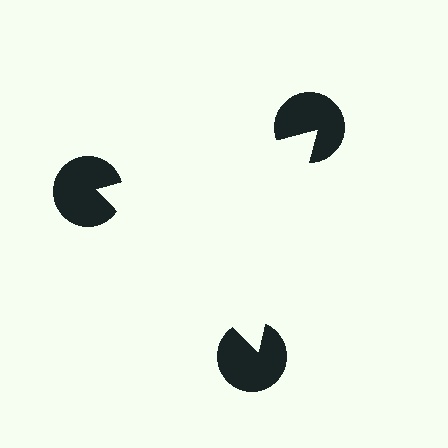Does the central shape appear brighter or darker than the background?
It typically appears slightly brighter than the background, even though no actual brightness change is drawn.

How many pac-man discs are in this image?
There are 3 — one at each vertex of the illusory triangle.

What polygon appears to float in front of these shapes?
An illusory triangle — its edges are inferred from the aligned wedge cuts in the pac-man discs, not physically drawn.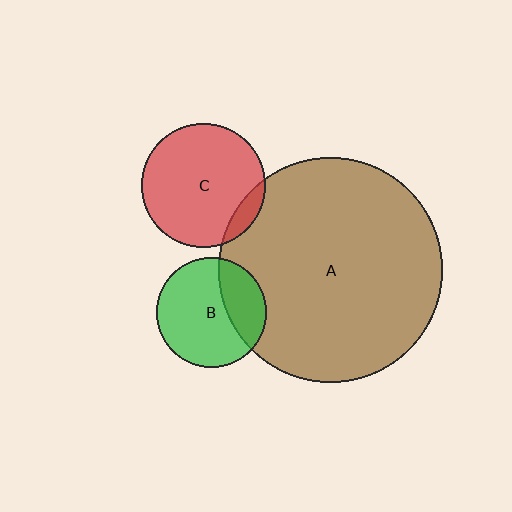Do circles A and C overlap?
Yes.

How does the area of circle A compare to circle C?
Approximately 3.3 times.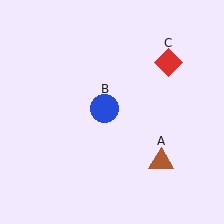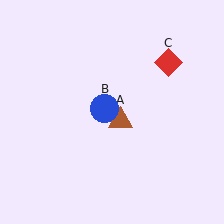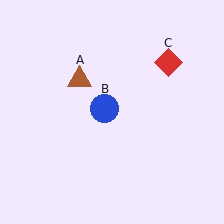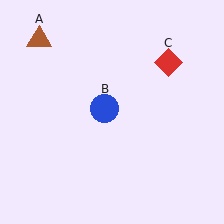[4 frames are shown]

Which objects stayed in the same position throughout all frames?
Blue circle (object B) and red diamond (object C) remained stationary.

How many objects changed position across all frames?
1 object changed position: brown triangle (object A).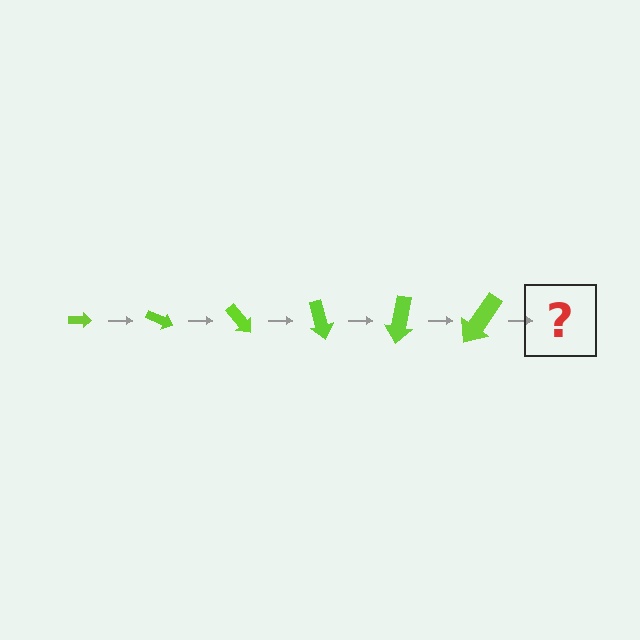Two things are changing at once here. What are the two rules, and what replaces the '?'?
The two rules are that the arrow grows larger each step and it rotates 25 degrees each step. The '?' should be an arrow, larger than the previous one and rotated 150 degrees from the start.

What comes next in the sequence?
The next element should be an arrow, larger than the previous one and rotated 150 degrees from the start.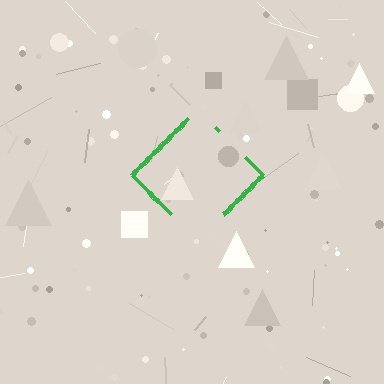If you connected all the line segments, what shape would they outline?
They would outline a diamond.